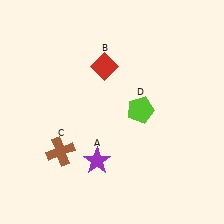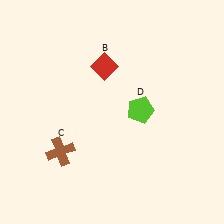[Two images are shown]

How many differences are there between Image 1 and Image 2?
There is 1 difference between the two images.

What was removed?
The purple star (A) was removed in Image 2.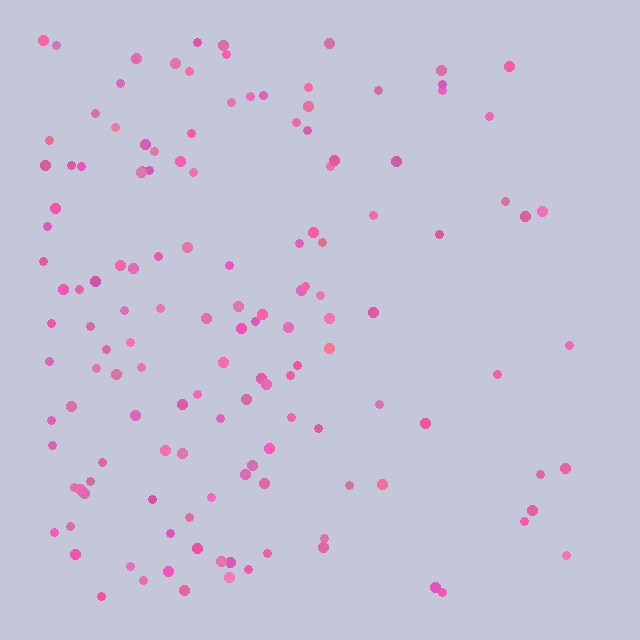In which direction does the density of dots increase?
From right to left, with the left side densest.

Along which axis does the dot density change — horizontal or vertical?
Horizontal.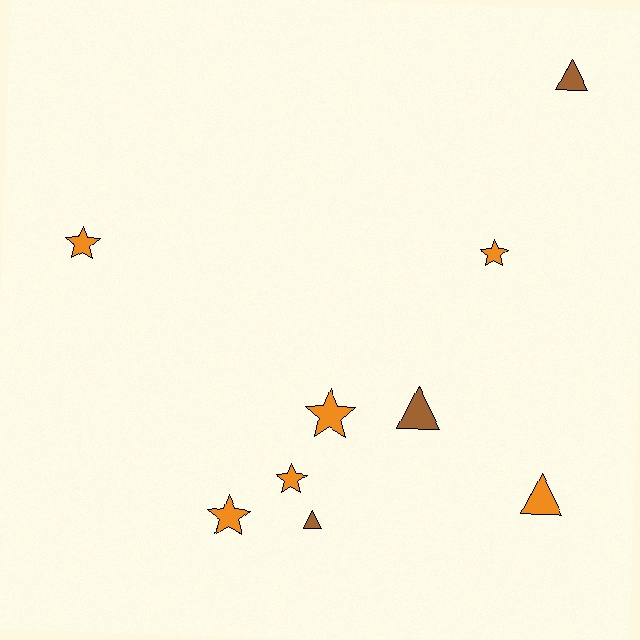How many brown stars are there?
There are no brown stars.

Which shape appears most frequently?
Star, with 5 objects.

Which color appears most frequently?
Orange, with 6 objects.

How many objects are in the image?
There are 9 objects.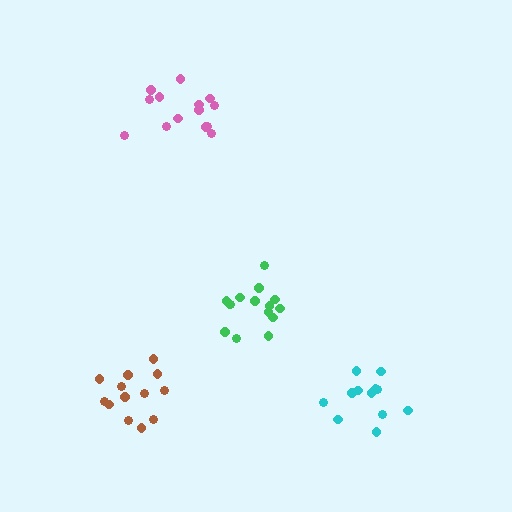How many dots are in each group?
Group 1: 15 dots, Group 2: 14 dots, Group 3: 12 dots, Group 4: 13 dots (54 total).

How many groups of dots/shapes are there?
There are 4 groups.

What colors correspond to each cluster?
The clusters are colored: green, pink, cyan, brown.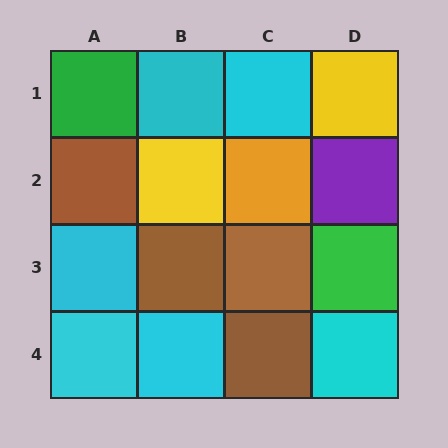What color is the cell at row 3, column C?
Brown.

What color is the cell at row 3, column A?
Cyan.